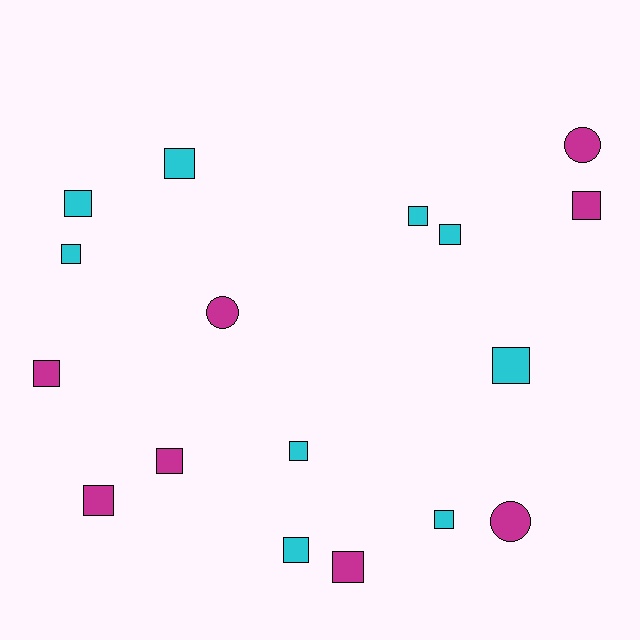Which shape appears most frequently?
Square, with 14 objects.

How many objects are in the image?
There are 17 objects.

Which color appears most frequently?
Cyan, with 9 objects.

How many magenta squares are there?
There are 5 magenta squares.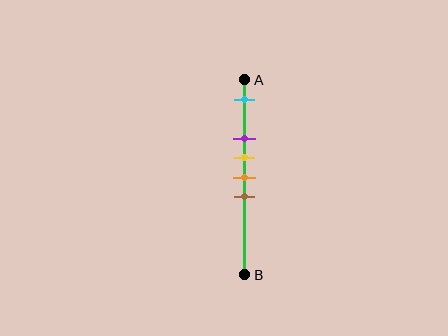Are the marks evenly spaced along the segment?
No, the marks are not evenly spaced.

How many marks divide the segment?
There are 5 marks dividing the segment.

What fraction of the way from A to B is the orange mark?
The orange mark is approximately 50% (0.5) of the way from A to B.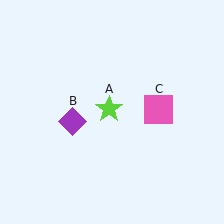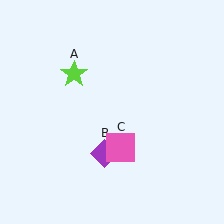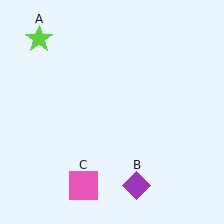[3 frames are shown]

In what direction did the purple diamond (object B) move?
The purple diamond (object B) moved down and to the right.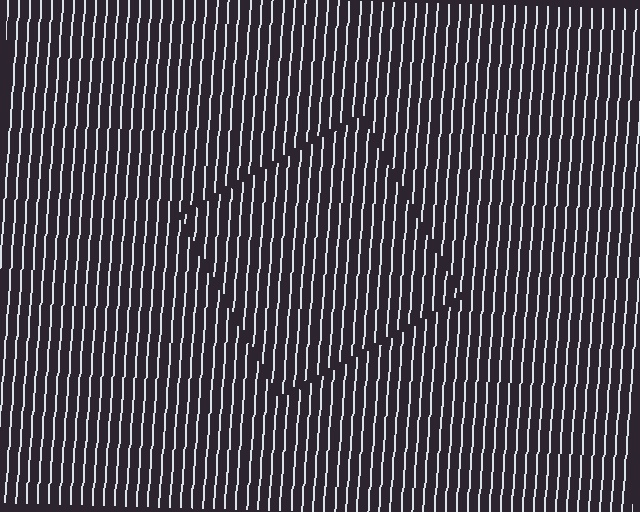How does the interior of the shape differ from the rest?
The interior of the shape contains the same grating, shifted by half a period — the contour is defined by the phase discontinuity where line-ends from the inner and outer gratings abut.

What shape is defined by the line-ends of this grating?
An illusory square. The interior of the shape contains the same grating, shifted by half a period — the contour is defined by the phase discontinuity where line-ends from the inner and outer gratings abut.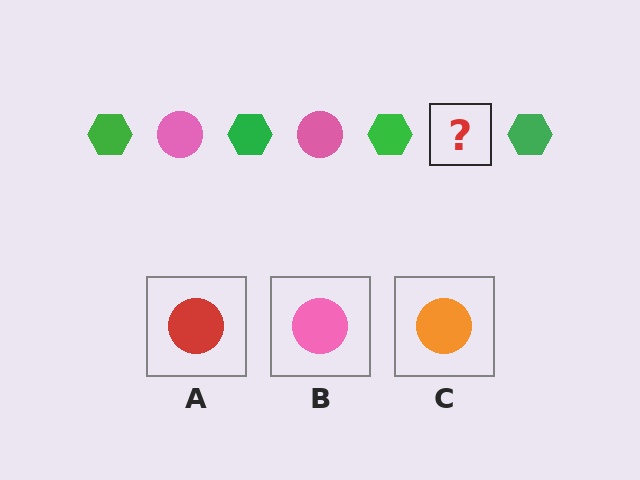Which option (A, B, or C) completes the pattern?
B.